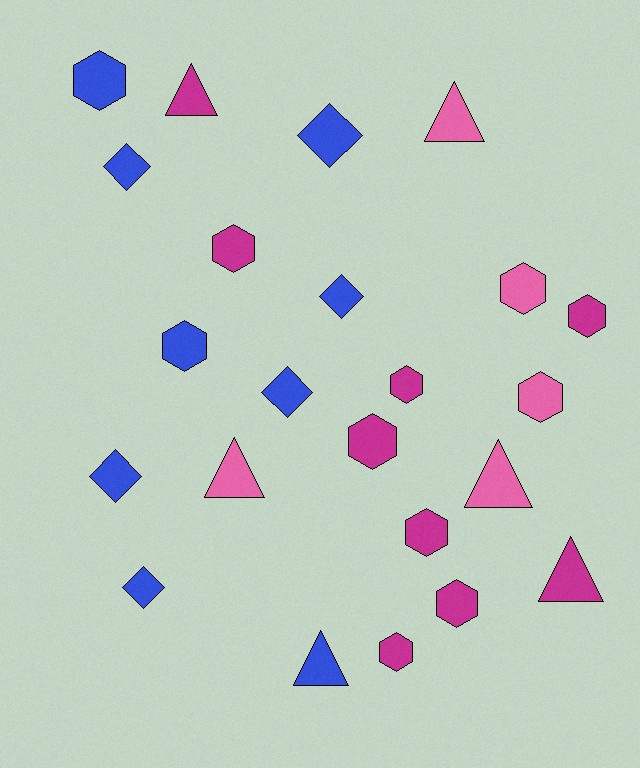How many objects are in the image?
There are 23 objects.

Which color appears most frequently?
Blue, with 9 objects.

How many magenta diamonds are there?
There are no magenta diamonds.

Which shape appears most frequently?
Hexagon, with 11 objects.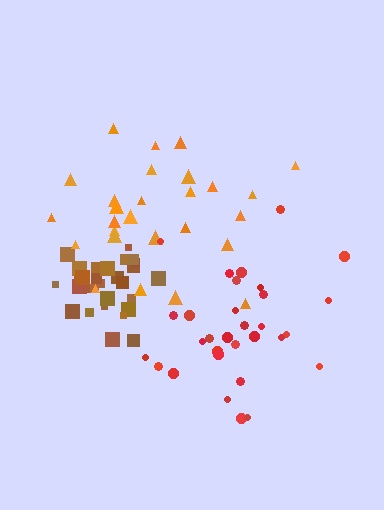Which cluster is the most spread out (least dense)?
Orange.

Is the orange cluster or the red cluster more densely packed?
Red.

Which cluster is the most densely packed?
Brown.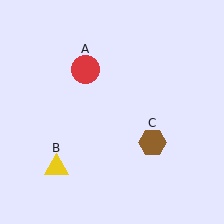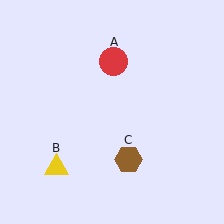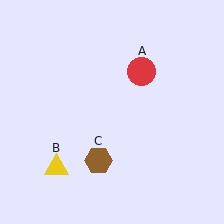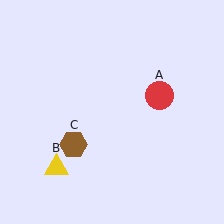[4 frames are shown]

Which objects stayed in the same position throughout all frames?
Yellow triangle (object B) remained stationary.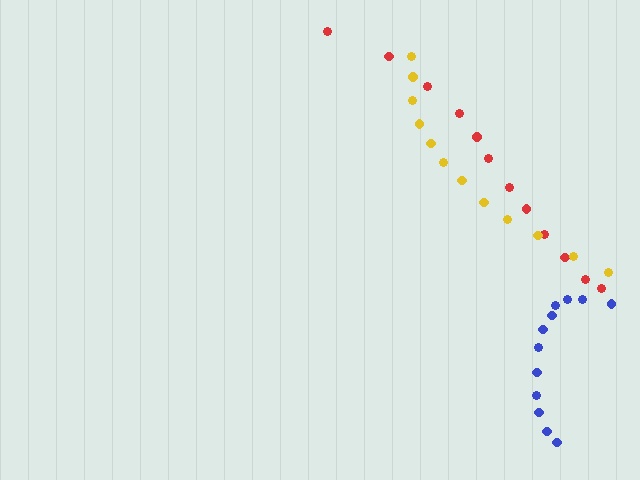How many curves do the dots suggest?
There are 3 distinct paths.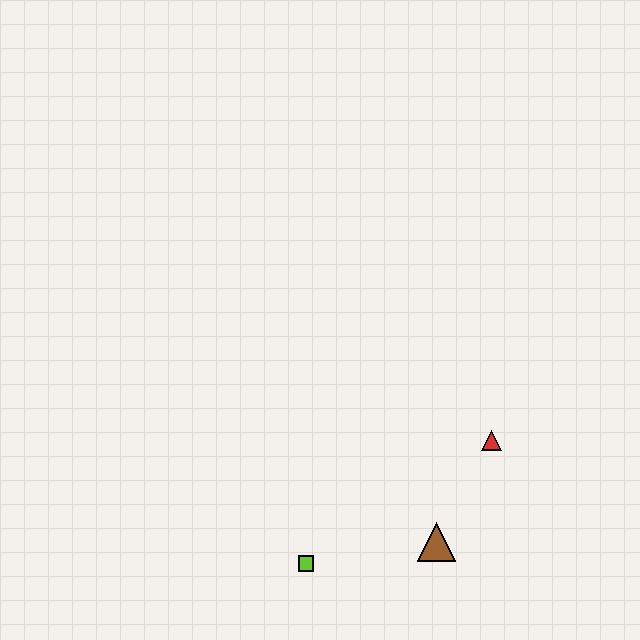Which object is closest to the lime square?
The brown triangle is closest to the lime square.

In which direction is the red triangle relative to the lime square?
The red triangle is to the right of the lime square.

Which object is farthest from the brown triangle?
The lime square is farthest from the brown triangle.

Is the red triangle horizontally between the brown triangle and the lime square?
No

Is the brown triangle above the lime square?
Yes